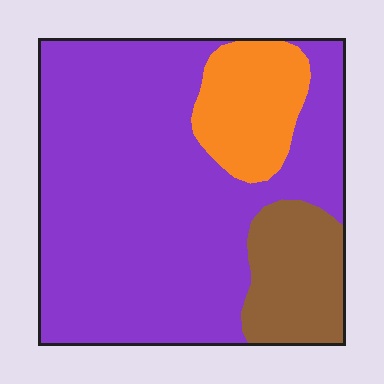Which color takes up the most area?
Purple, at roughly 70%.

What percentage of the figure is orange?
Orange covers 14% of the figure.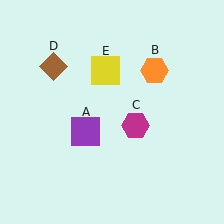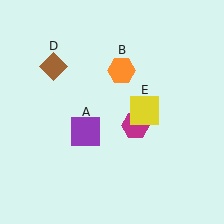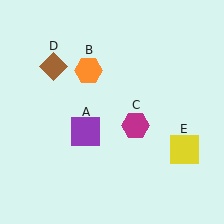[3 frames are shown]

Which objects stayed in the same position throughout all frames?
Purple square (object A) and magenta hexagon (object C) and brown diamond (object D) remained stationary.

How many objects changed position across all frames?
2 objects changed position: orange hexagon (object B), yellow square (object E).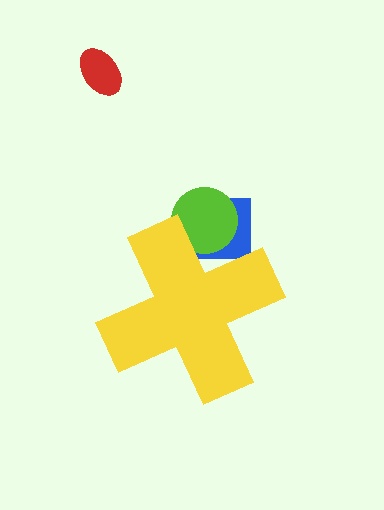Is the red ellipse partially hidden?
No, the red ellipse is fully visible.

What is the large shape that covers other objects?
A yellow cross.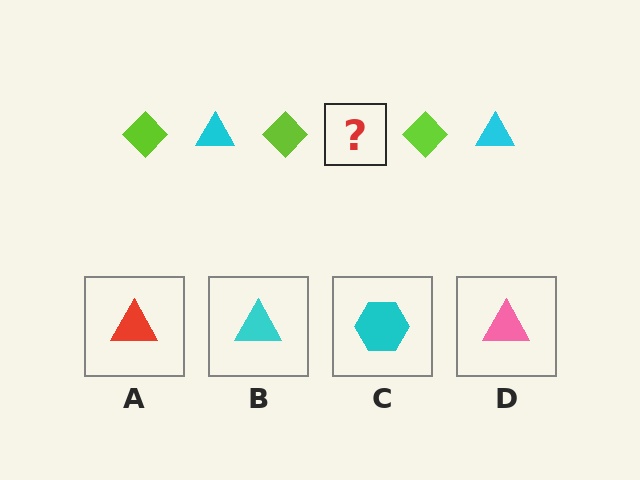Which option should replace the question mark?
Option B.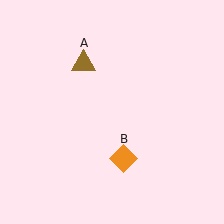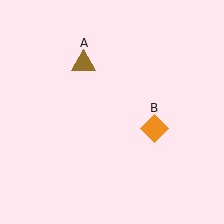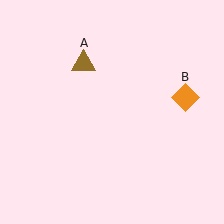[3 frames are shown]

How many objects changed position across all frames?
1 object changed position: orange diamond (object B).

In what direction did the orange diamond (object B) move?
The orange diamond (object B) moved up and to the right.